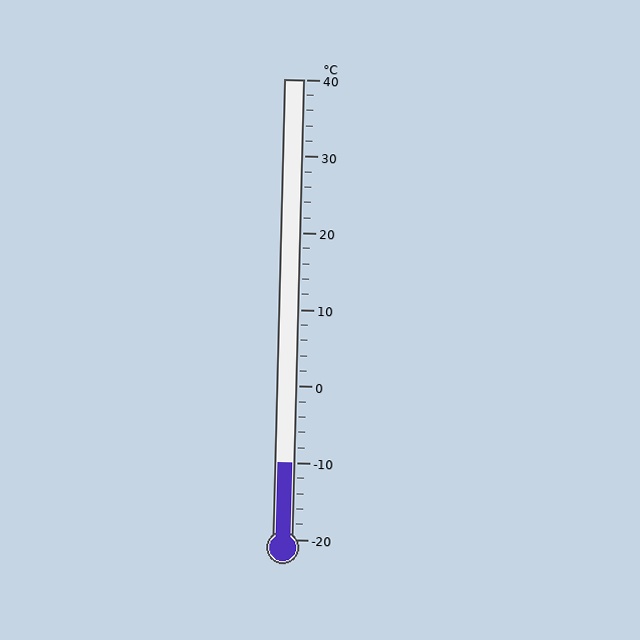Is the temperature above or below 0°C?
The temperature is below 0°C.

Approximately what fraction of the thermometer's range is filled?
The thermometer is filled to approximately 15% of its range.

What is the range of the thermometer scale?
The thermometer scale ranges from -20°C to 40°C.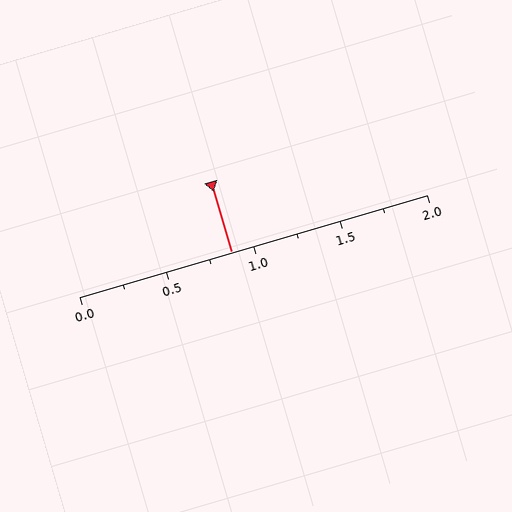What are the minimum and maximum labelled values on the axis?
The axis runs from 0.0 to 2.0.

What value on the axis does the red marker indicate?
The marker indicates approximately 0.88.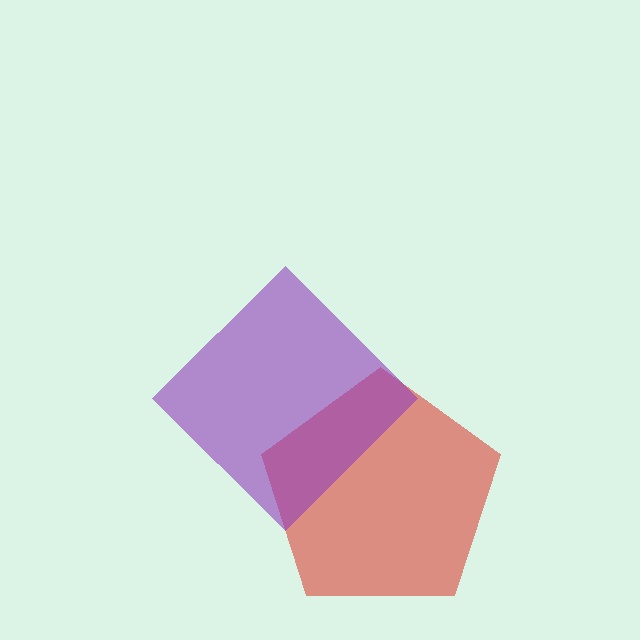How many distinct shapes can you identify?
There are 2 distinct shapes: a red pentagon, a purple diamond.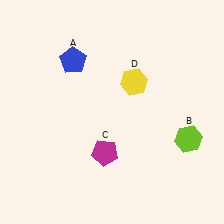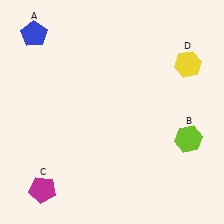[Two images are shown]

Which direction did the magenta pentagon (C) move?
The magenta pentagon (C) moved left.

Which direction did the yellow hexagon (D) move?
The yellow hexagon (D) moved right.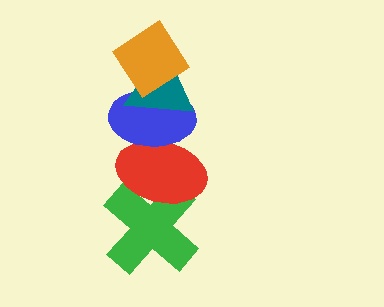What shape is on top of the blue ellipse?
The teal triangle is on top of the blue ellipse.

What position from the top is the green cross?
The green cross is 5th from the top.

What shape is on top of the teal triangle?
The orange diamond is on top of the teal triangle.